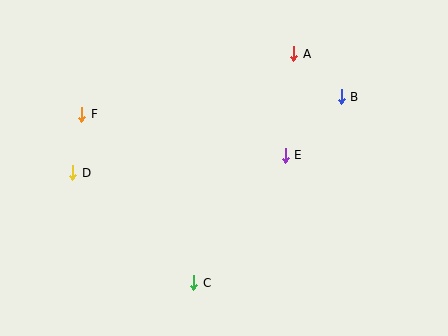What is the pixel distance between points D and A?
The distance between D and A is 251 pixels.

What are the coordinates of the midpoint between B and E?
The midpoint between B and E is at (313, 126).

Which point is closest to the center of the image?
Point E at (285, 155) is closest to the center.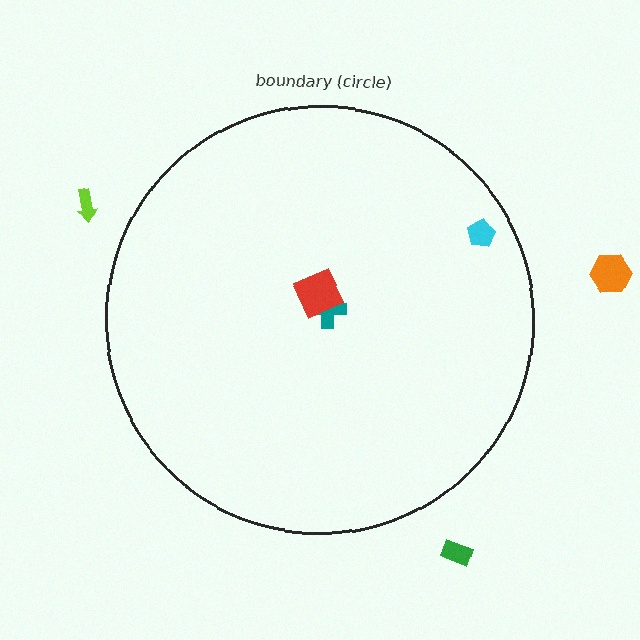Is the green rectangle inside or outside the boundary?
Outside.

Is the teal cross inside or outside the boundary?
Inside.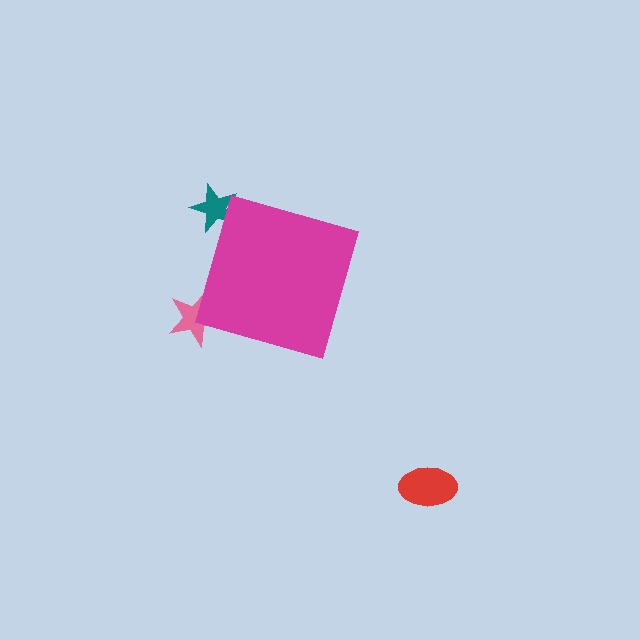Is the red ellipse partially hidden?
No, the red ellipse is fully visible.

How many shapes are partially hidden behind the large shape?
2 shapes are partially hidden.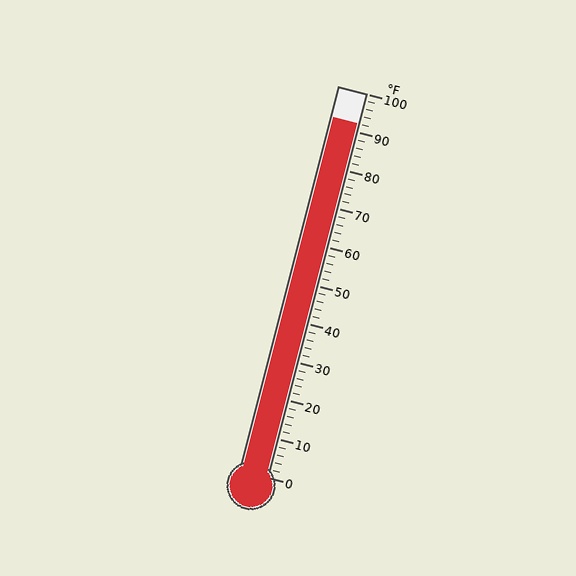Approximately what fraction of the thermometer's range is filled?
The thermometer is filled to approximately 90% of its range.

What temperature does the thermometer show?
The thermometer shows approximately 92°F.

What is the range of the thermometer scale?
The thermometer scale ranges from 0°F to 100°F.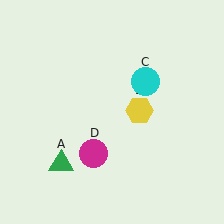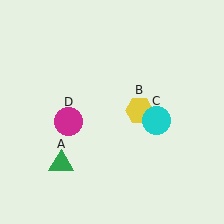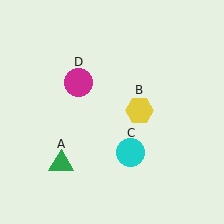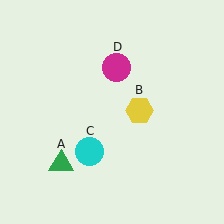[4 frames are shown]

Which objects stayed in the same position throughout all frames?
Green triangle (object A) and yellow hexagon (object B) remained stationary.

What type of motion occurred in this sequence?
The cyan circle (object C), magenta circle (object D) rotated clockwise around the center of the scene.